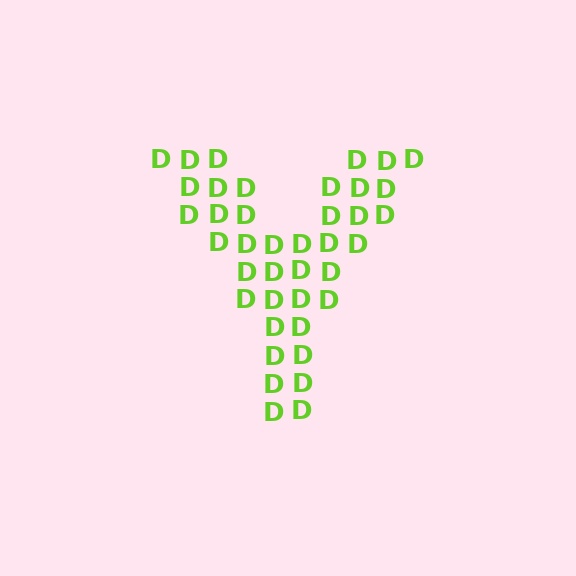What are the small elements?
The small elements are letter D's.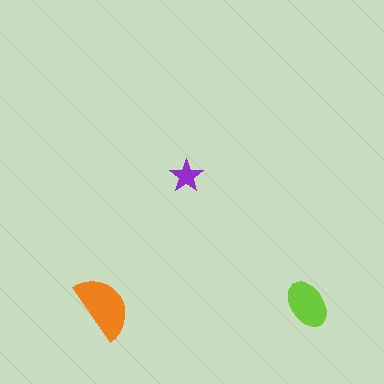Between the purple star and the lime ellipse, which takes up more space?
The lime ellipse.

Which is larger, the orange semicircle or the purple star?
The orange semicircle.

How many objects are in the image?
There are 3 objects in the image.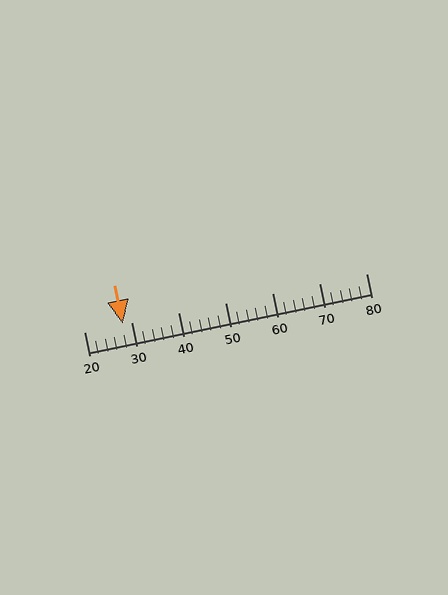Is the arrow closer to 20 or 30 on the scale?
The arrow is closer to 30.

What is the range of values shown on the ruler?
The ruler shows values from 20 to 80.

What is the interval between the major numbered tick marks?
The major tick marks are spaced 10 units apart.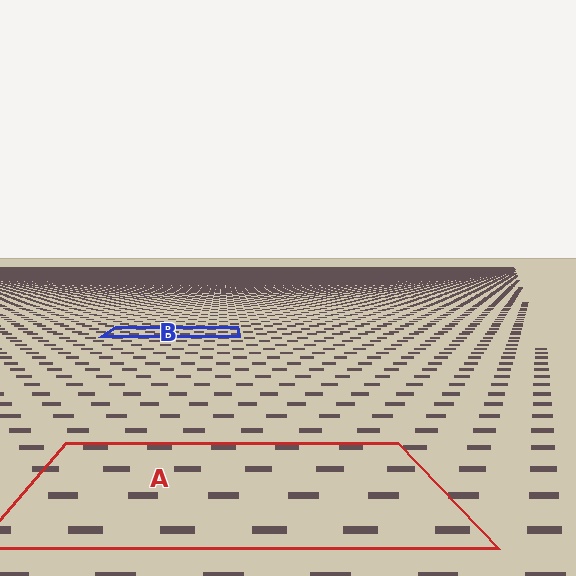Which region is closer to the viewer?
Region A is closer. The texture elements there are larger and more spread out.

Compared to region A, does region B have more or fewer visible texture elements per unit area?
Region B has more texture elements per unit area — they are packed more densely because it is farther away.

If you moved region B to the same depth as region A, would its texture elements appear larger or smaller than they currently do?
They would appear larger. At a closer depth, the same texture elements are projected at a bigger on-screen size.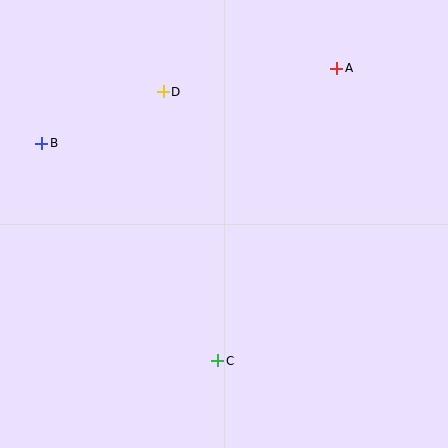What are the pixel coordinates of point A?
Point A is at (337, 68).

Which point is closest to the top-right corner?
Point A is closest to the top-right corner.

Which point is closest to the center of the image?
Point C at (218, 361) is closest to the center.